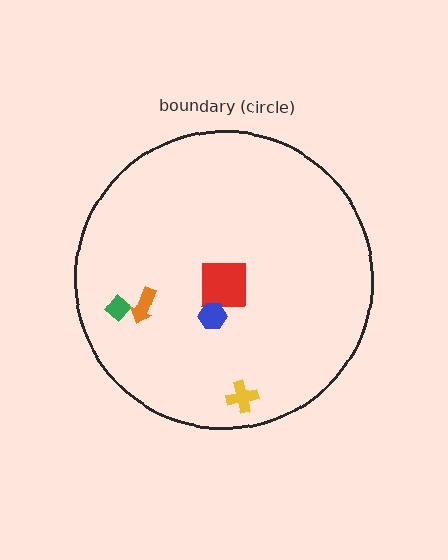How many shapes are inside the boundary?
5 inside, 0 outside.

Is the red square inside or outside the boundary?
Inside.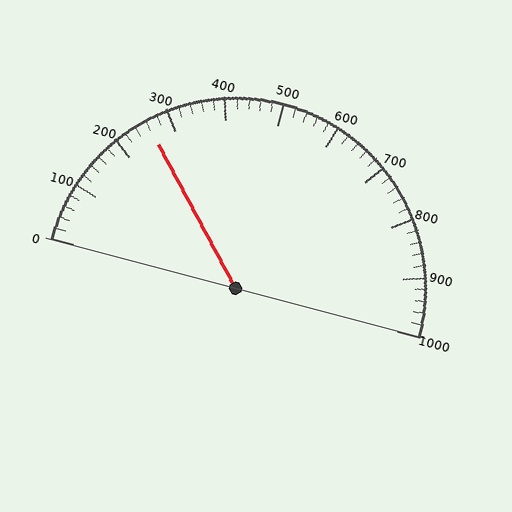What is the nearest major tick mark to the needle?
The nearest major tick mark is 300.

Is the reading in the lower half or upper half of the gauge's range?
The reading is in the lower half of the range (0 to 1000).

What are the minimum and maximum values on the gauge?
The gauge ranges from 0 to 1000.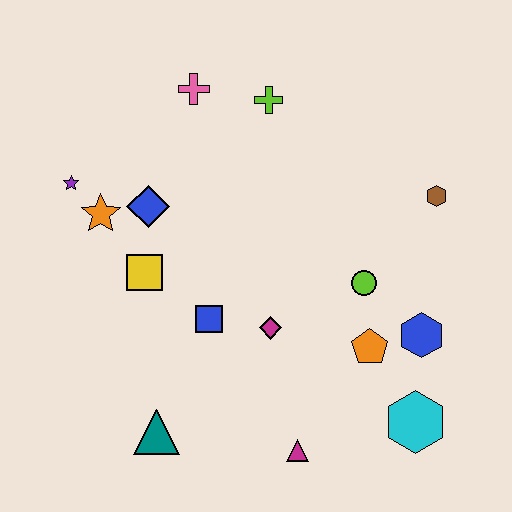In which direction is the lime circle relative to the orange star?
The lime circle is to the right of the orange star.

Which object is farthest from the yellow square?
The cyan hexagon is farthest from the yellow square.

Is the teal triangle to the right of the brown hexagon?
No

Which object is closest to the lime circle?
The orange pentagon is closest to the lime circle.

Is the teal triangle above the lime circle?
No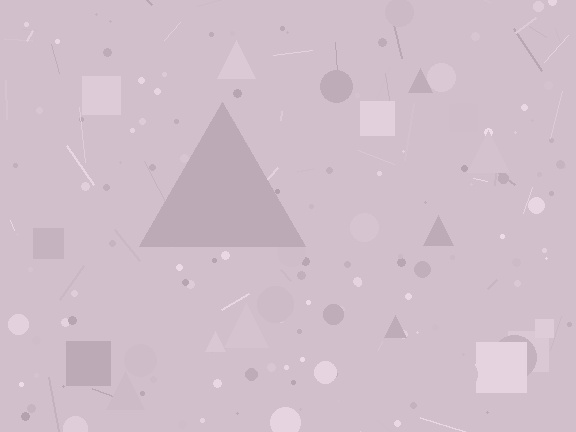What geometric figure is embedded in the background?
A triangle is embedded in the background.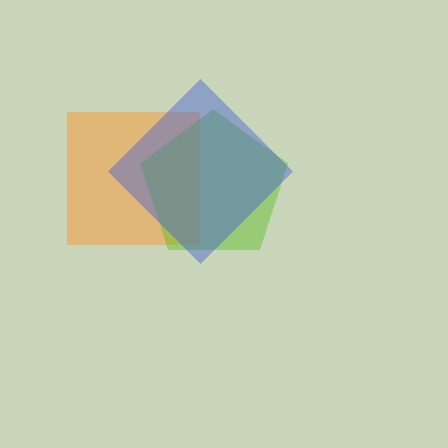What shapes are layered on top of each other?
The layered shapes are: an orange square, a lime pentagon, a blue diamond.